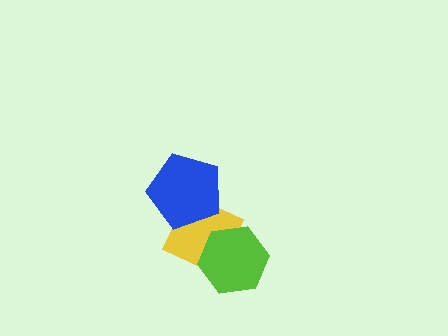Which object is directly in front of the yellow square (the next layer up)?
The lime hexagon is directly in front of the yellow square.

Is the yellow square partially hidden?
Yes, it is partially covered by another shape.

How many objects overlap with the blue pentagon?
1 object overlaps with the blue pentagon.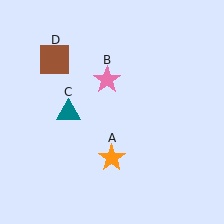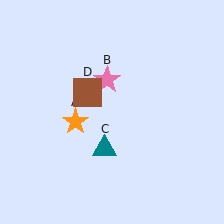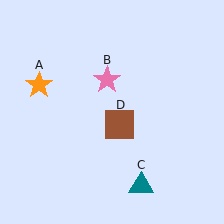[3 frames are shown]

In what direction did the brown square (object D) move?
The brown square (object D) moved down and to the right.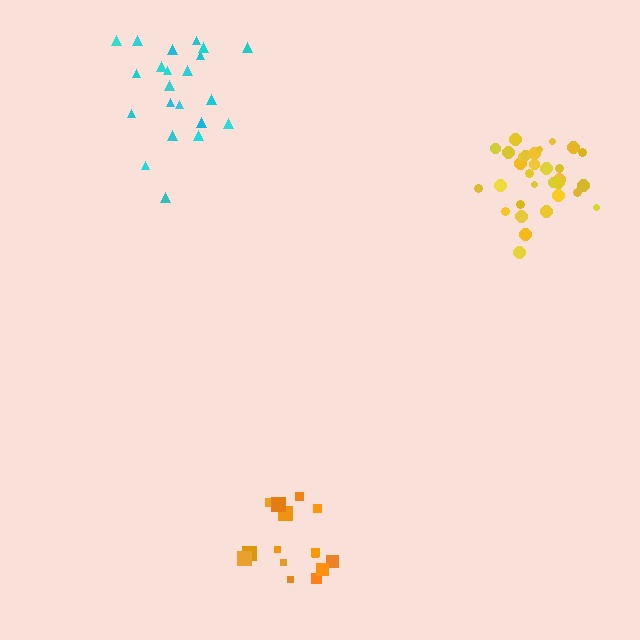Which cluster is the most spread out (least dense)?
Cyan.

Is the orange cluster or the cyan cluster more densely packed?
Orange.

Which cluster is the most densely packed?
Yellow.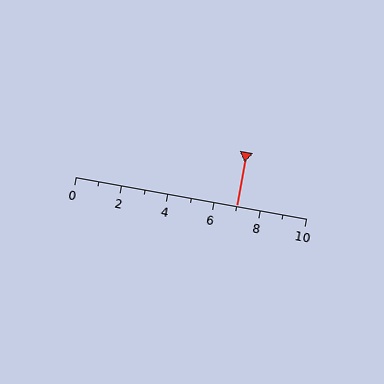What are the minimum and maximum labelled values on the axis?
The axis runs from 0 to 10.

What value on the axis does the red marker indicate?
The marker indicates approximately 7.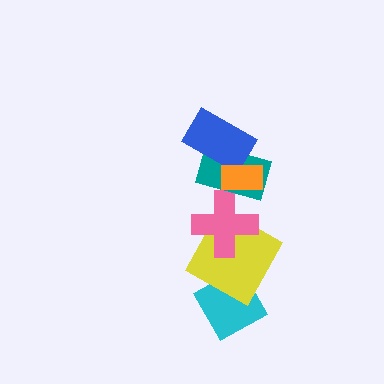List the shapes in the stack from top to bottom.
From top to bottom: the orange rectangle, the blue rectangle, the teal rectangle, the pink cross, the yellow square, the cyan diamond.